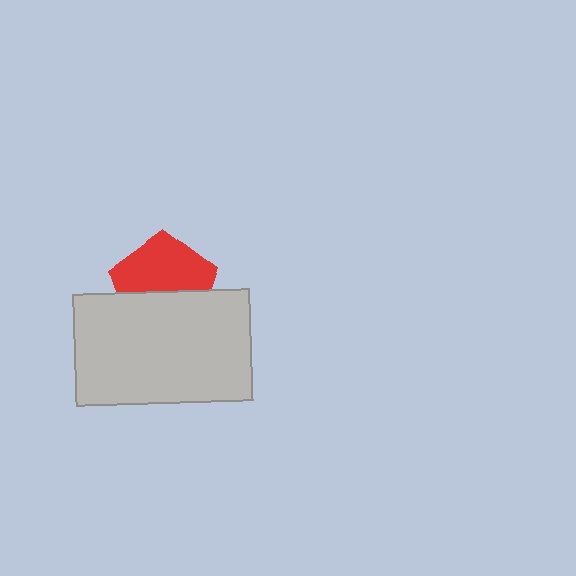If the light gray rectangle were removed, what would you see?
You would see the complete red pentagon.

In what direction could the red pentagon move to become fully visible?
The red pentagon could move up. That would shift it out from behind the light gray rectangle entirely.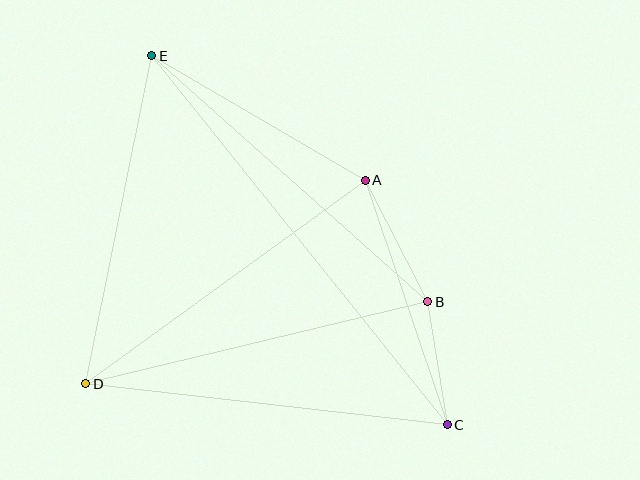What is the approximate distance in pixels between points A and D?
The distance between A and D is approximately 346 pixels.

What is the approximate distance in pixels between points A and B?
The distance between A and B is approximately 137 pixels.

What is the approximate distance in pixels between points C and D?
The distance between C and D is approximately 364 pixels.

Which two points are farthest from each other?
Points C and E are farthest from each other.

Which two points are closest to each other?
Points B and C are closest to each other.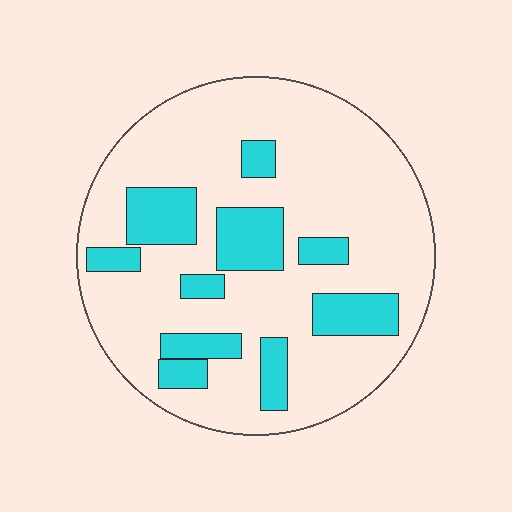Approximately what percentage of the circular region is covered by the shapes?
Approximately 25%.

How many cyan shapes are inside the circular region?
10.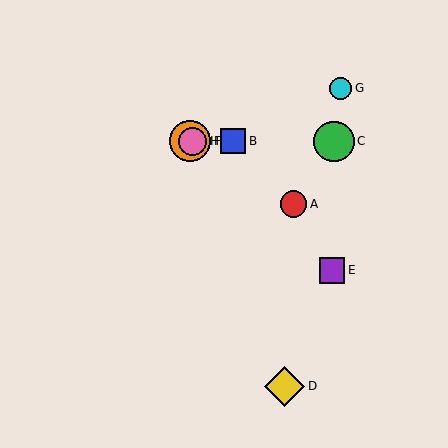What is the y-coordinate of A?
Object A is at y≈204.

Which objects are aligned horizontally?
Objects B, C, F, H are aligned horizontally.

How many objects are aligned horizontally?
4 objects (B, C, F, H) are aligned horizontally.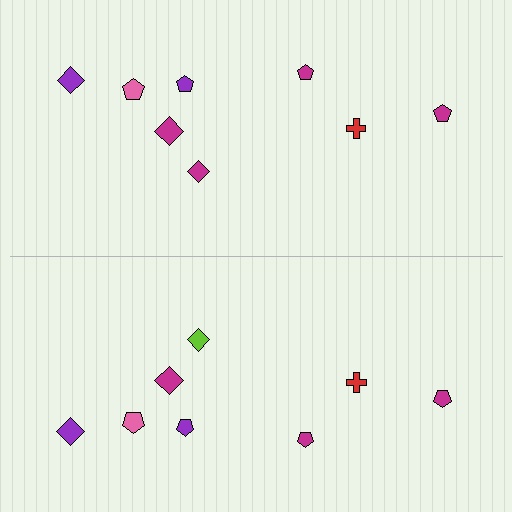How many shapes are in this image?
There are 16 shapes in this image.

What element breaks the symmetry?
The lime diamond on the bottom side breaks the symmetry — its mirror counterpart is magenta.